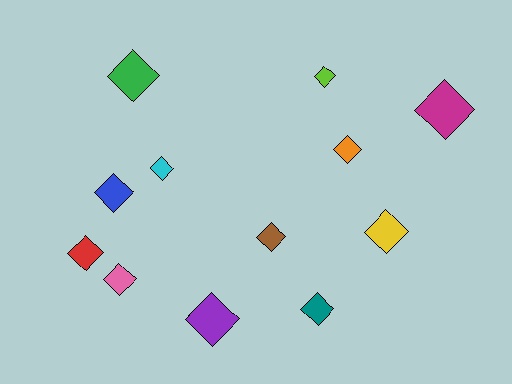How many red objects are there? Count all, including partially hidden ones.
There is 1 red object.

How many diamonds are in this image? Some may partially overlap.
There are 12 diamonds.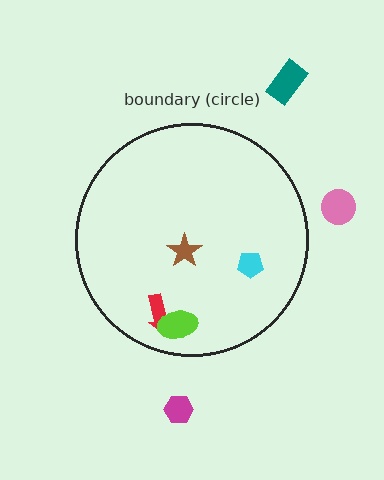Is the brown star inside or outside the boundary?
Inside.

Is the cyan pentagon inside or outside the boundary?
Inside.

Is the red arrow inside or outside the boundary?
Inside.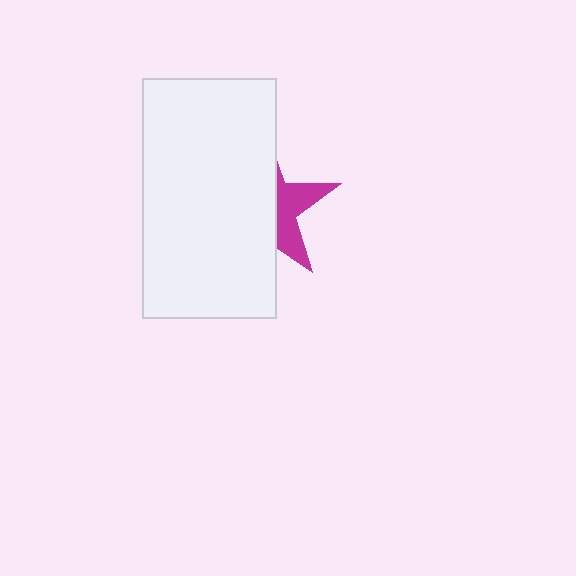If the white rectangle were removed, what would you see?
You would see the complete magenta star.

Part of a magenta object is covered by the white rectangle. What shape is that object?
It is a star.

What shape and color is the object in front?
The object in front is a white rectangle.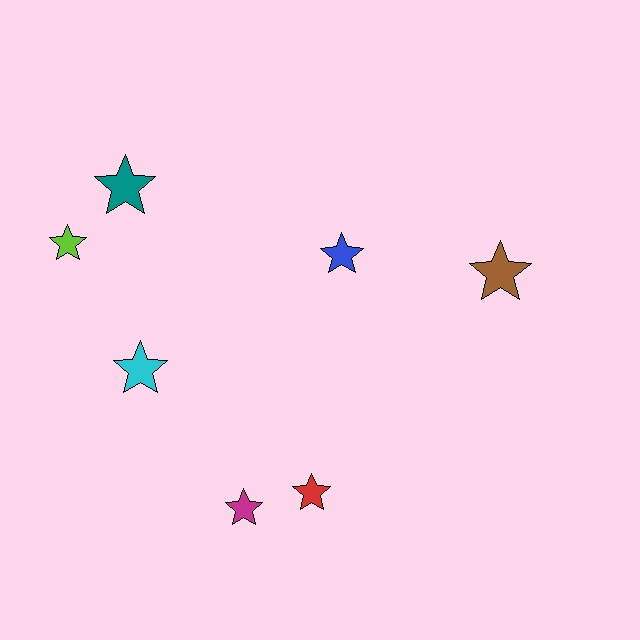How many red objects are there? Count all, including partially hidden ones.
There is 1 red object.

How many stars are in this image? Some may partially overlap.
There are 7 stars.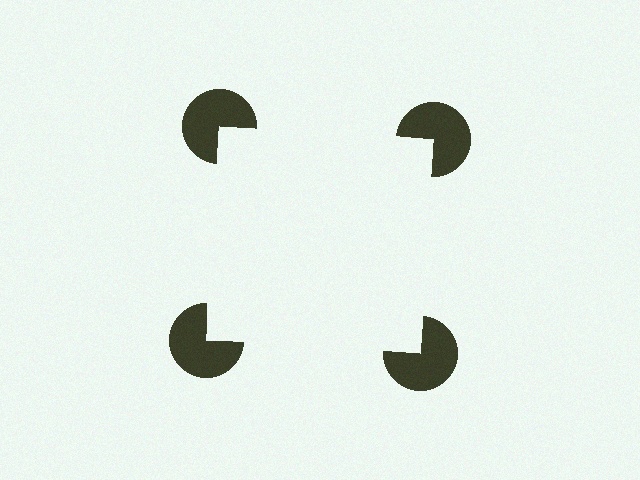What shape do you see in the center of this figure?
An illusory square — its edges are inferred from the aligned wedge cuts in the pac-man discs, not physically drawn.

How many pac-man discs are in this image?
There are 4 — one at each vertex of the illusory square.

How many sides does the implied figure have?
4 sides.